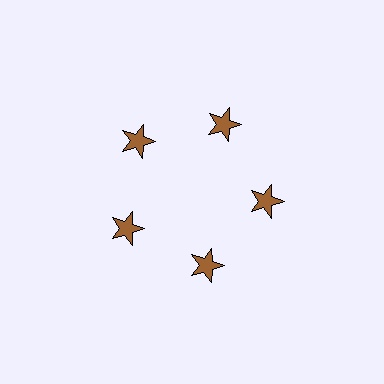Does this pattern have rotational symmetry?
Yes, this pattern has 5-fold rotational symmetry. It looks the same after rotating 72 degrees around the center.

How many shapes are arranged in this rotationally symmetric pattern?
There are 5 shapes, arranged in 5 groups of 1.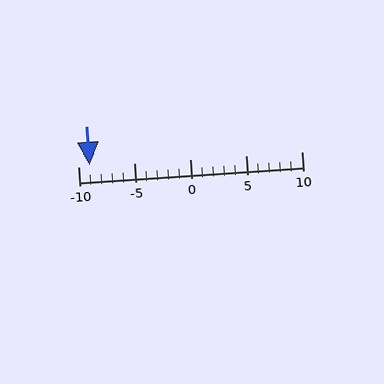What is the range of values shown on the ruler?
The ruler shows values from -10 to 10.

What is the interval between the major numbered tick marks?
The major tick marks are spaced 5 units apart.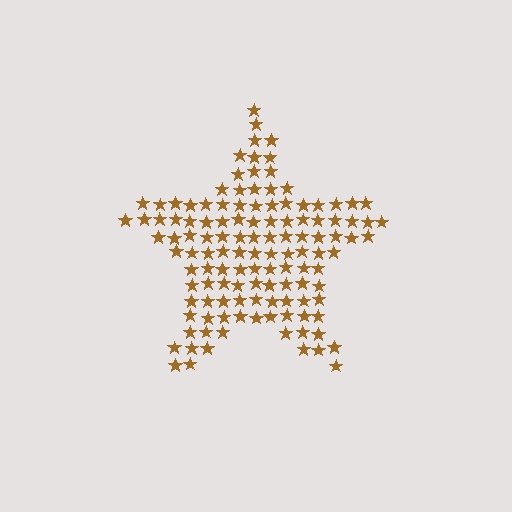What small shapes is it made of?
It is made of small stars.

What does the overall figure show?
The overall figure shows a star.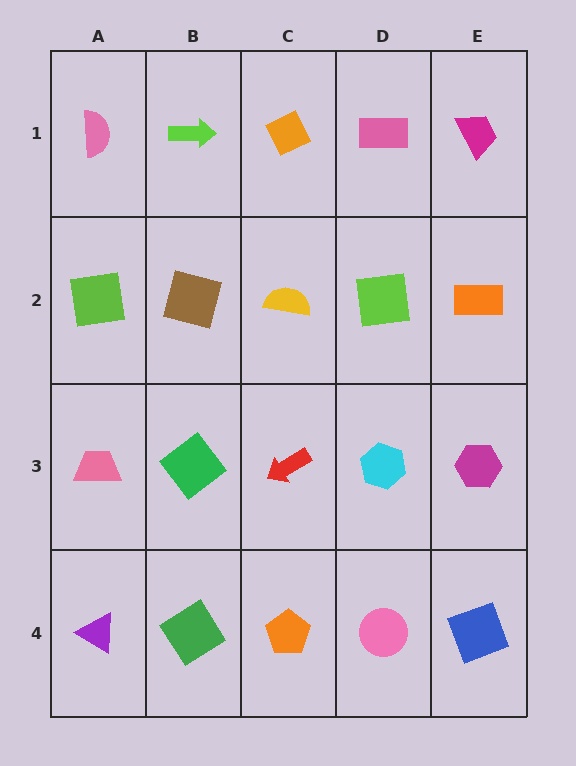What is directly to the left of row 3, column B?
A pink trapezoid.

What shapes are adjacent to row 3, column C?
A yellow semicircle (row 2, column C), an orange pentagon (row 4, column C), a green diamond (row 3, column B), a cyan hexagon (row 3, column D).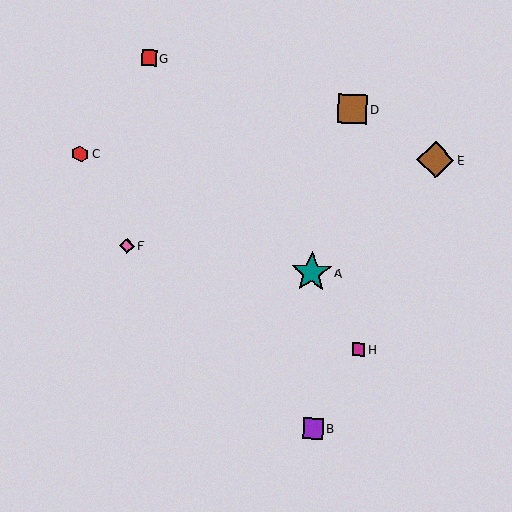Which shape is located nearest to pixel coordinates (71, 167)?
The red hexagon (labeled C) at (80, 154) is nearest to that location.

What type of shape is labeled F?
Shape F is a pink diamond.